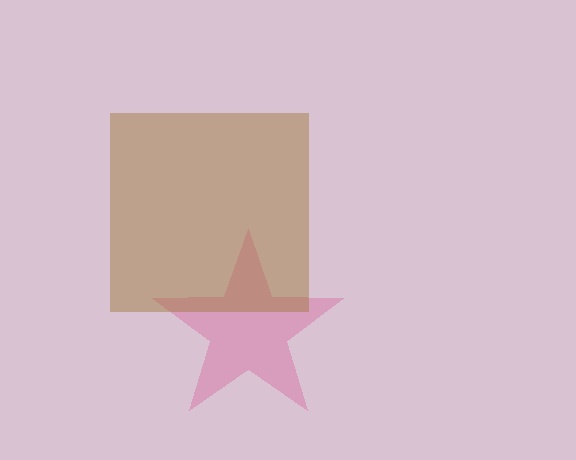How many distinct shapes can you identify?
There are 2 distinct shapes: a pink star, a brown square.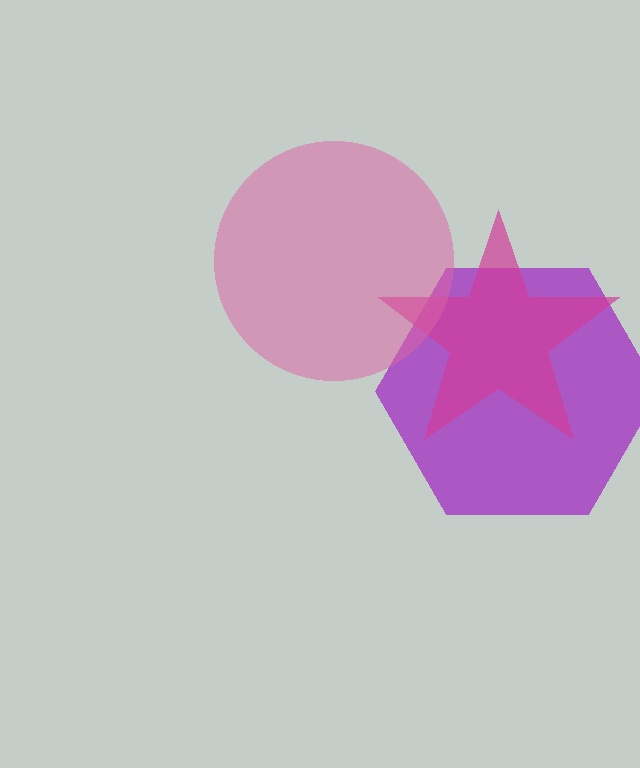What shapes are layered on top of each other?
The layered shapes are: a purple hexagon, a magenta star, a pink circle.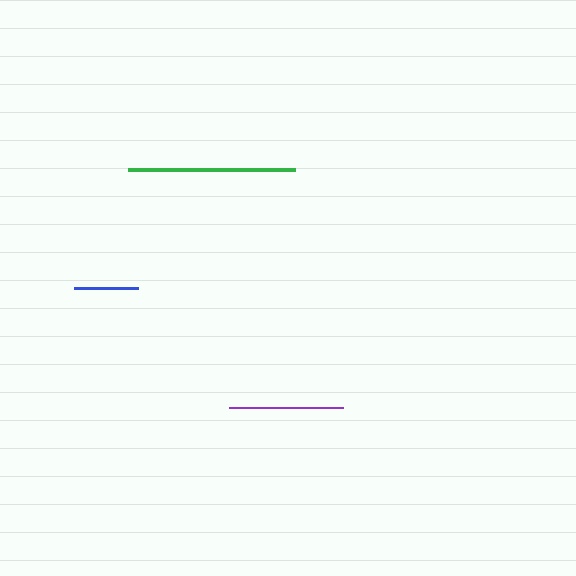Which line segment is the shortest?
The blue line is the shortest at approximately 64 pixels.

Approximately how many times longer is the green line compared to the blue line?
The green line is approximately 2.6 times the length of the blue line.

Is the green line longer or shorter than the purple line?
The green line is longer than the purple line.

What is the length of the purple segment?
The purple segment is approximately 114 pixels long.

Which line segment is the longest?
The green line is the longest at approximately 167 pixels.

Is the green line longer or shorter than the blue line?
The green line is longer than the blue line.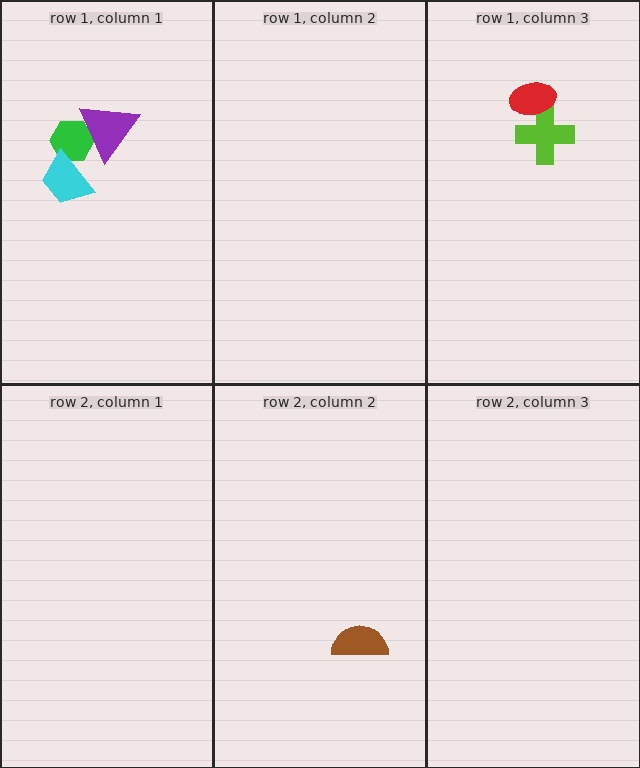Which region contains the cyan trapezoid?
The row 1, column 1 region.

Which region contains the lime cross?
The row 1, column 3 region.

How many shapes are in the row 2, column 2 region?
1.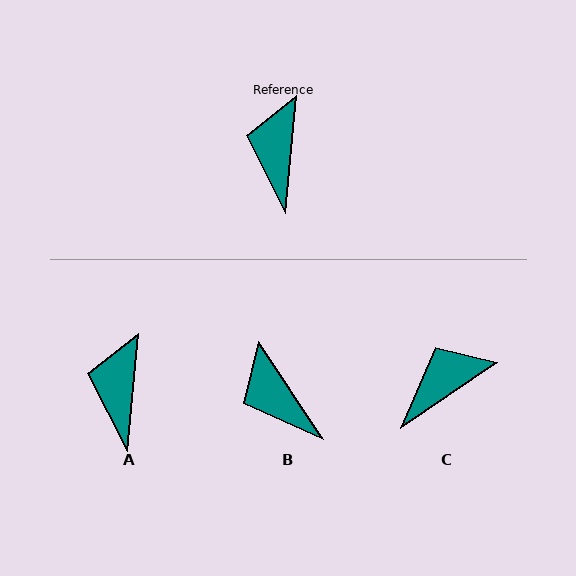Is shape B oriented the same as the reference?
No, it is off by about 39 degrees.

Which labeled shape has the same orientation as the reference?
A.